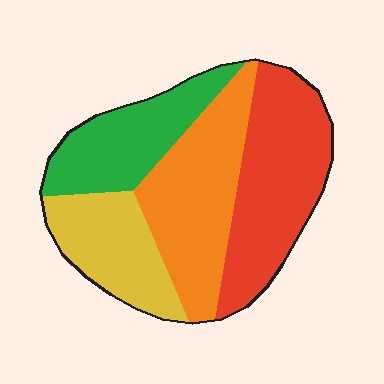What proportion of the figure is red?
Red takes up about one third (1/3) of the figure.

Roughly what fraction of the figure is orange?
Orange takes up about one quarter (1/4) of the figure.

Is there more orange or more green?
Orange.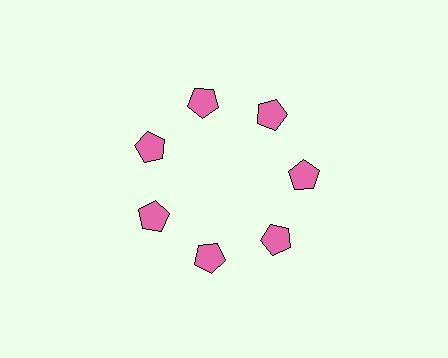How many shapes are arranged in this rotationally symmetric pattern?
There are 7 shapes, arranged in 7 groups of 1.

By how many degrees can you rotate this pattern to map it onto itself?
The pattern maps onto itself every 51 degrees of rotation.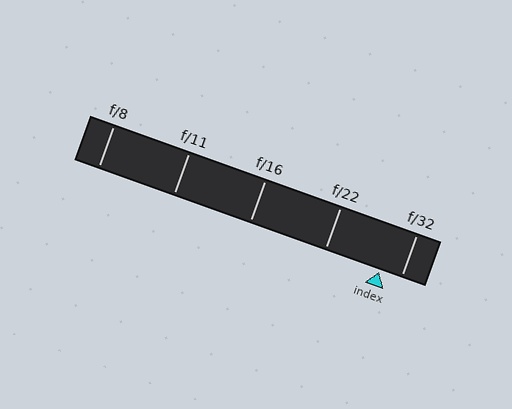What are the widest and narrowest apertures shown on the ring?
The widest aperture shown is f/8 and the narrowest is f/32.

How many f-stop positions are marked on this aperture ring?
There are 5 f-stop positions marked.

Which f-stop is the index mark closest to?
The index mark is closest to f/32.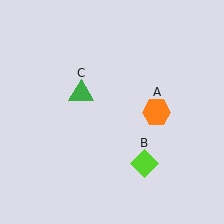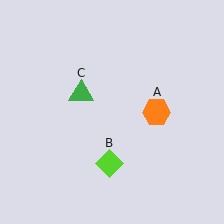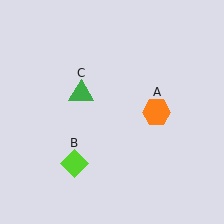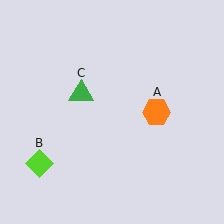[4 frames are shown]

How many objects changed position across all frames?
1 object changed position: lime diamond (object B).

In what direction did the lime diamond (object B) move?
The lime diamond (object B) moved left.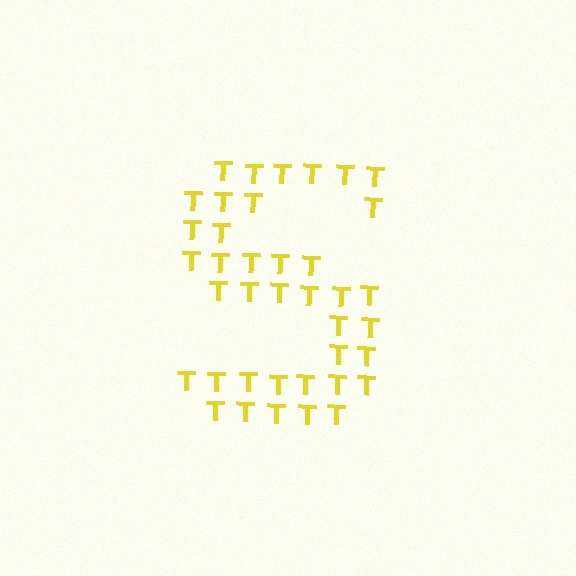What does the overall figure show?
The overall figure shows the letter S.